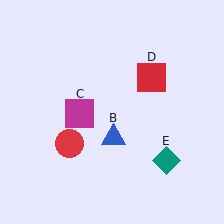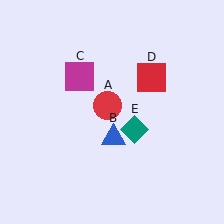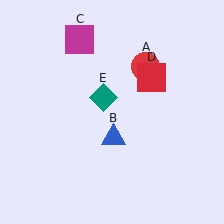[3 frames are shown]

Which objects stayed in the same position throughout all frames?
Blue triangle (object B) and red square (object D) remained stationary.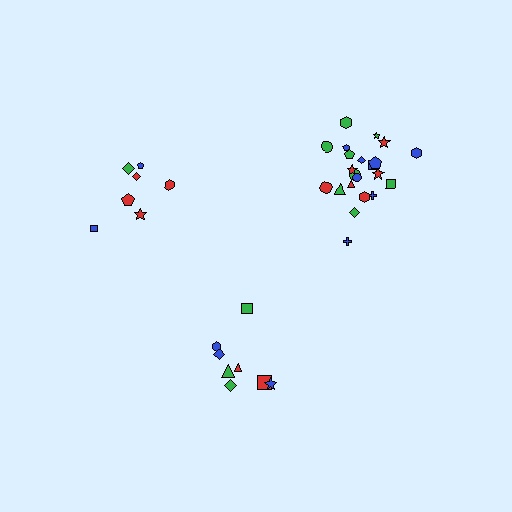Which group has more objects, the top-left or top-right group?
The top-right group.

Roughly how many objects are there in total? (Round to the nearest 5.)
Roughly 35 objects in total.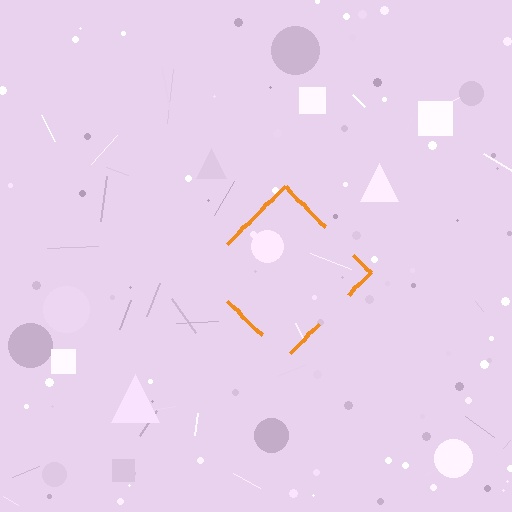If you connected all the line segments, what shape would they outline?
They would outline a diamond.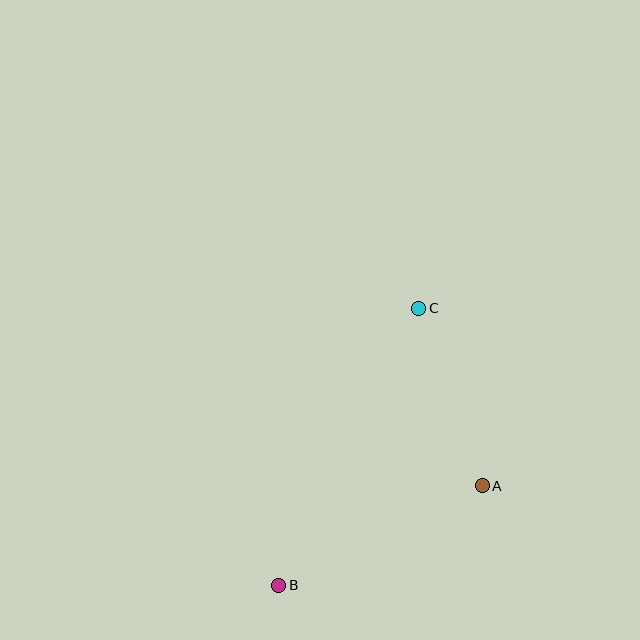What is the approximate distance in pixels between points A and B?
The distance between A and B is approximately 226 pixels.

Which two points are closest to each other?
Points A and C are closest to each other.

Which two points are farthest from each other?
Points B and C are farthest from each other.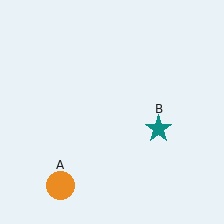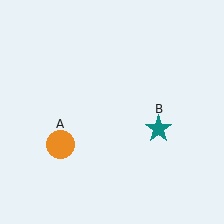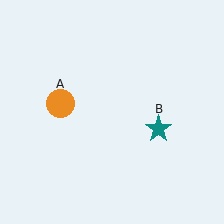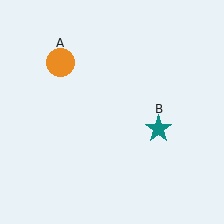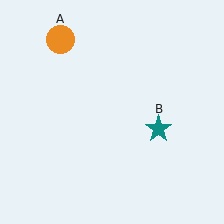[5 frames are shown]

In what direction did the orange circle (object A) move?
The orange circle (object A) moved up.